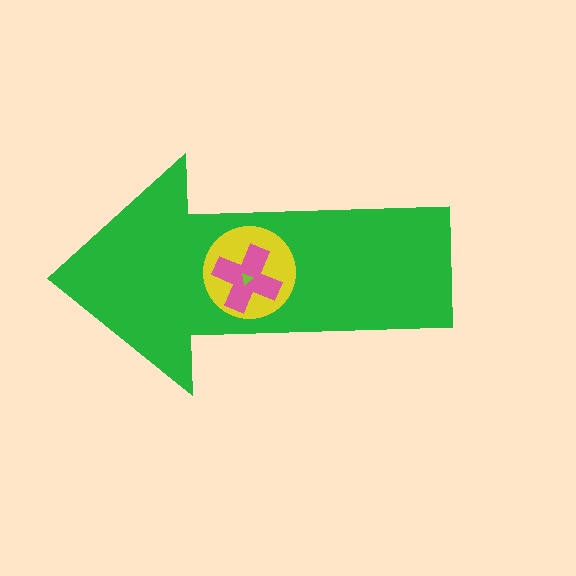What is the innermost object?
The lime triangle.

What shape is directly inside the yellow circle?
The pink cross.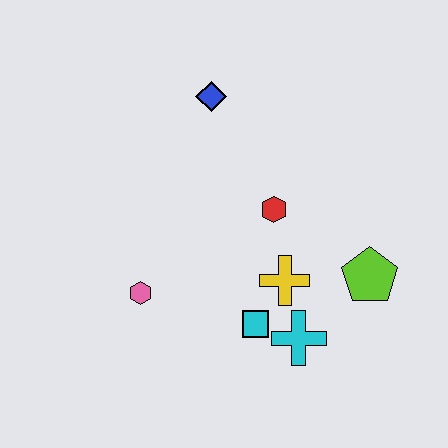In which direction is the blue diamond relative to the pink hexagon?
The blue diamond is above the pink hexagon.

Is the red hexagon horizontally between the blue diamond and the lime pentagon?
Yes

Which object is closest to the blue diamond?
The red hexagon is closest to the blue diamond.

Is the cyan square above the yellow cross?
No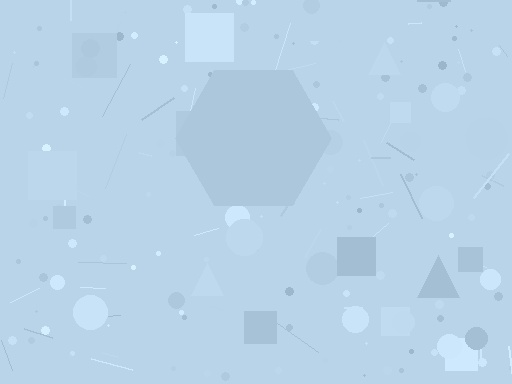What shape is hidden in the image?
A hexagon is hidden in the image.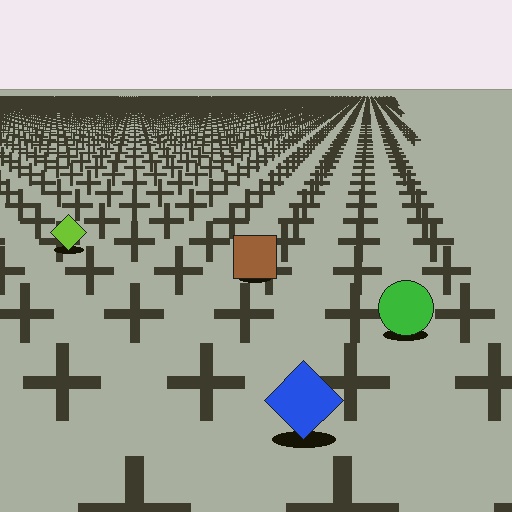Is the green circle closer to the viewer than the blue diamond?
No. The blue diamond is closer — you can tell from the texture gradient: the ground texture is coarser near it.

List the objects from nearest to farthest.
From nearest to farthest: the blue diamond, the green circle, the brown square, the lime diamond.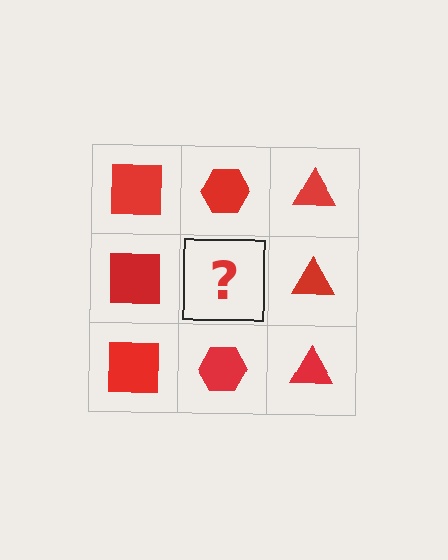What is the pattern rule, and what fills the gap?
The rule is that each column has a consistent shape. The gap should be filled with a red hexagon.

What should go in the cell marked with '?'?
The missing cell should contain a red hexagon.